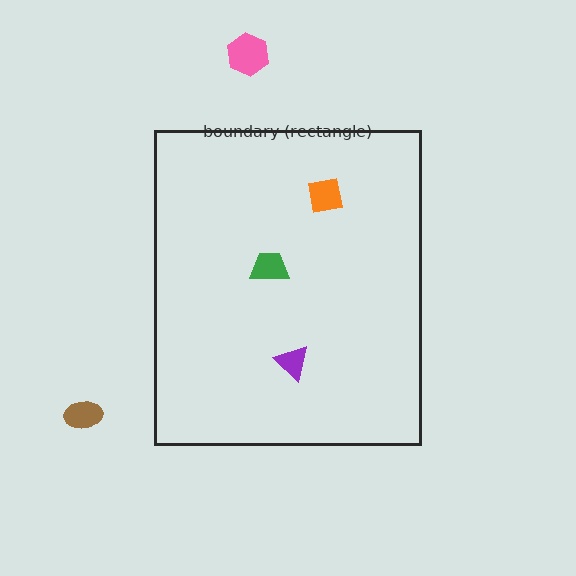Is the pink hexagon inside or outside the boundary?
Outside.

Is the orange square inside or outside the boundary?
Inside.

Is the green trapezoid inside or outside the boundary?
Inside.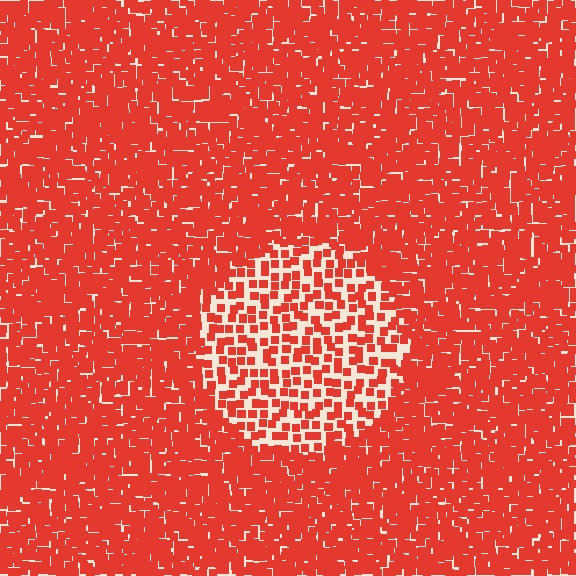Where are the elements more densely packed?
The elements are more densely packed outside the circle boundary.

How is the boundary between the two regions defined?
The boundary is defined by a change in element density (approximately 2.2x ratio). All elements are the same color, size, and shape.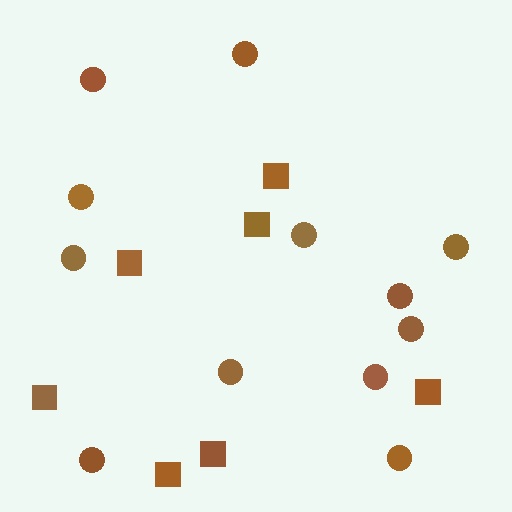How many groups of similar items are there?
There are 2 groups: one group of squares (7) and one group of circles (12).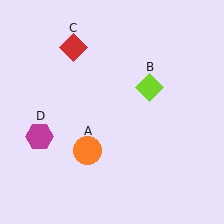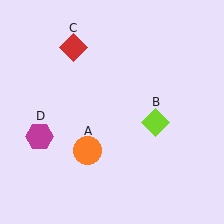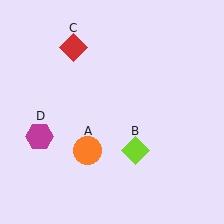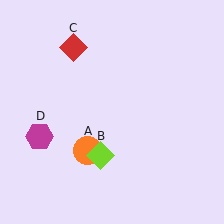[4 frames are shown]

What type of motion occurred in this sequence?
The lime diamond (object B) rotated clockwise around the center of the scene.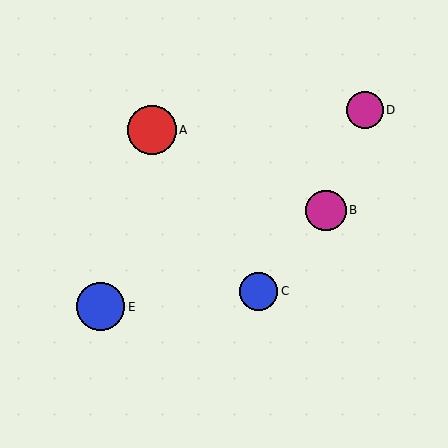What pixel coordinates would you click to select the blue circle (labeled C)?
Click at (259, 291) to select the blue circle C.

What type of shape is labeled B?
Shape B is a magenta circle.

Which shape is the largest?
The red circle (labeled A) is the largest.